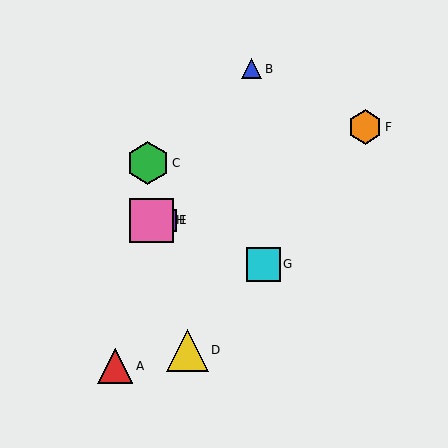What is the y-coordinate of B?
Object B is at y≈69.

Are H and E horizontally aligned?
Yes, both are at y≈220.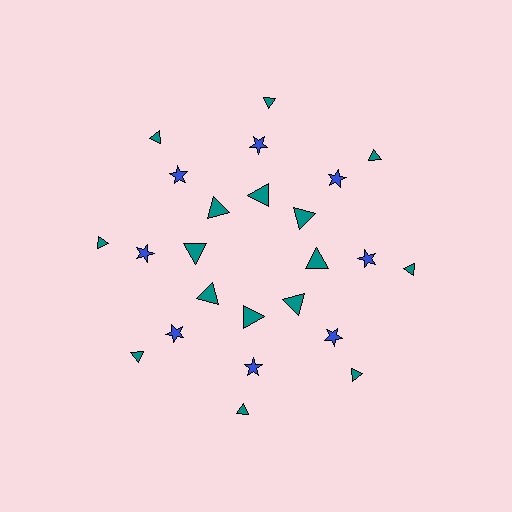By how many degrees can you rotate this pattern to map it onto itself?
The pattern maps onto itself every 45 degrees of rotation.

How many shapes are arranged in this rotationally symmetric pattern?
There are 24 shapes, arranged in 8 groups of 3.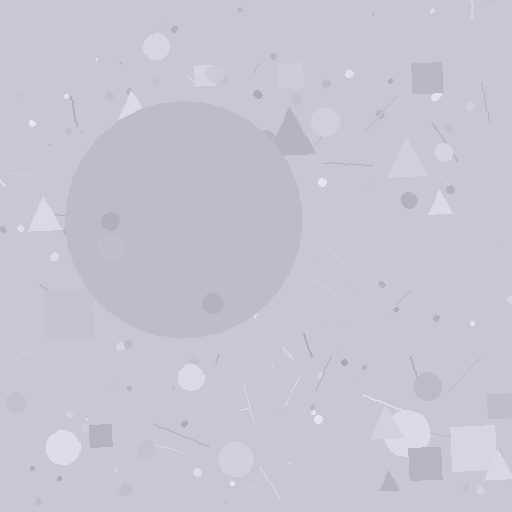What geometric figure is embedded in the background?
A circle is embedded in the background.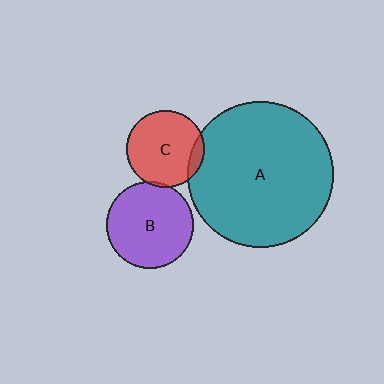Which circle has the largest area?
Circle A (teal).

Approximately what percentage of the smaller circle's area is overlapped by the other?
Approximately 5%.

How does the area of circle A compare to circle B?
Approximately 2.8 times.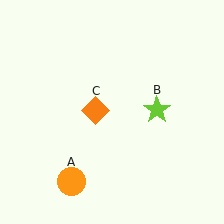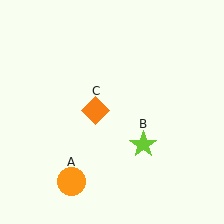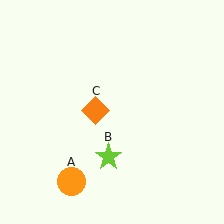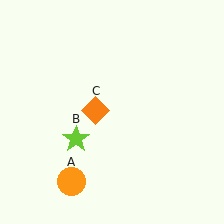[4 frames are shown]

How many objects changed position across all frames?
1 object changed position: lime star (object B).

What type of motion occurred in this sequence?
The lime star (object B) rotated clockwise around the center of the scene.